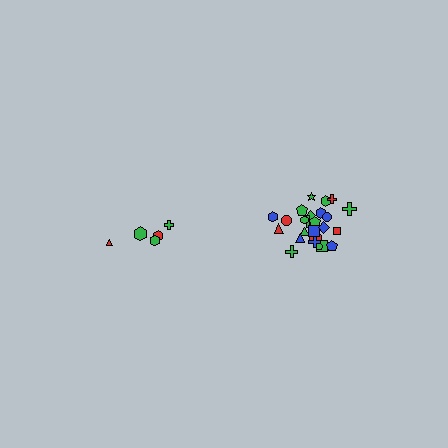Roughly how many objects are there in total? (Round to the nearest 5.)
Roughly 30 objects in total.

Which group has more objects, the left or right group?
The right group.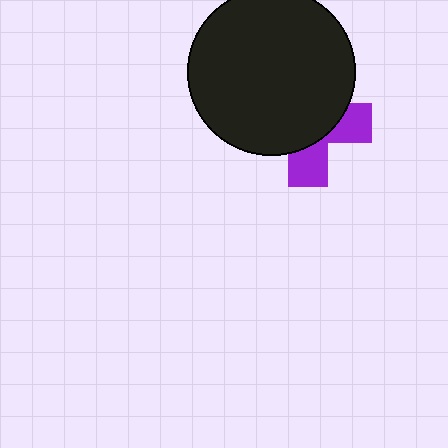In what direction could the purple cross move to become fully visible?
The purple cross could move toward the lower-right. That would shift it out from behind the black circle entirely.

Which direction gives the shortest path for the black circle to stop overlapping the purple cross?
Moving toward the upper-left gives the shortest separation.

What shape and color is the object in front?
The object in front is a black circle.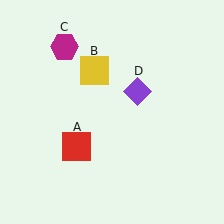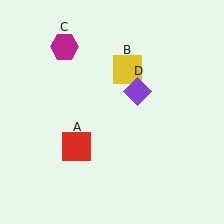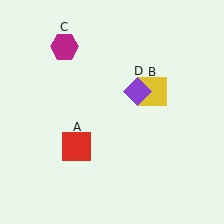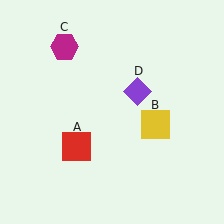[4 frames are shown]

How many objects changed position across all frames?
1 object changed position: yellow square (object B).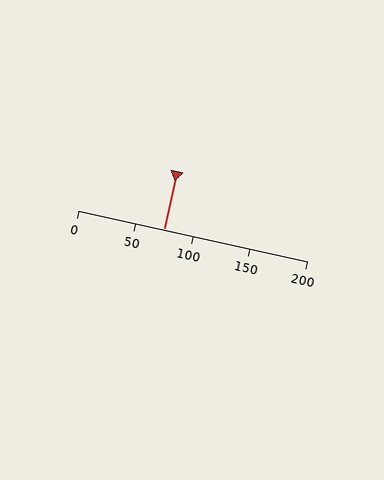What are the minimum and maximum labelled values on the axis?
The axis runs from 0 to 200.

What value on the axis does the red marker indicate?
The marker indicates approximately 75.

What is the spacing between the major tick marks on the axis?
The major ticks are spaced 50 apart.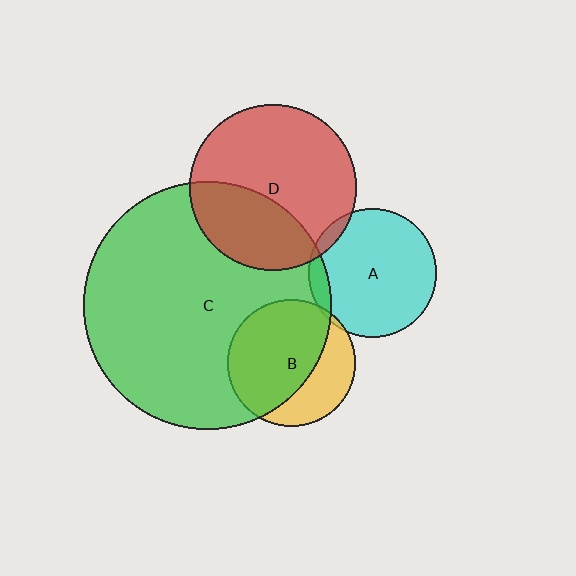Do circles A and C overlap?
Yes.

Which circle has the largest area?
Circle C (green).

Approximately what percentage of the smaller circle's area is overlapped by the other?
Approximately 10%.